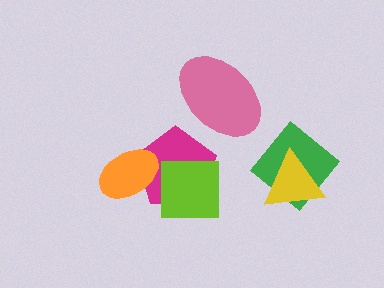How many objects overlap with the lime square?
1 object overlaps with the lime square.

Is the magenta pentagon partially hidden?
Yes, it is partially covered by another shape.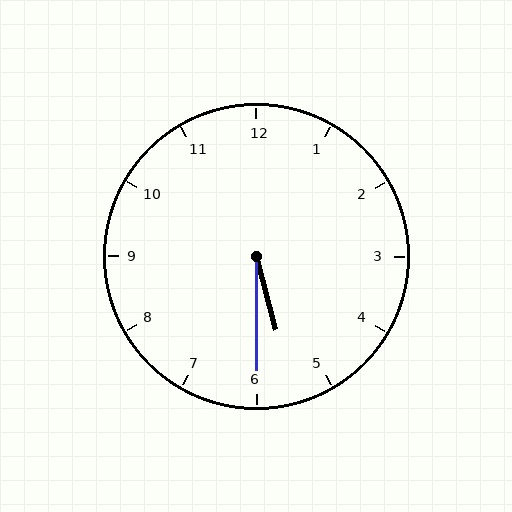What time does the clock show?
5:30.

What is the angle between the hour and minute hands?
Approximately 15 degrees.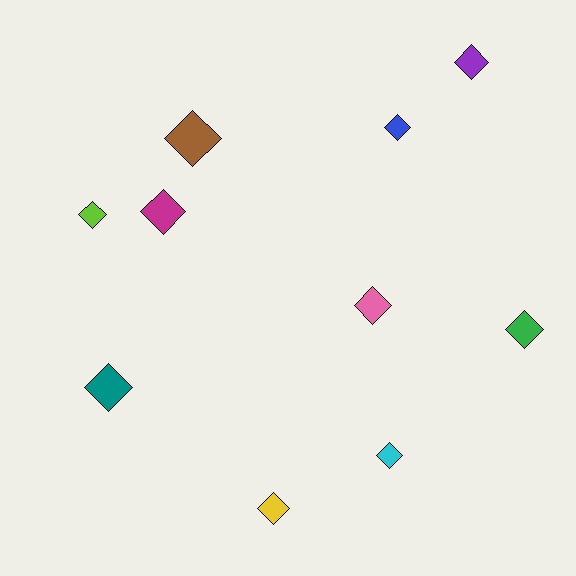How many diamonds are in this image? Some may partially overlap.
There are 10 diamonds.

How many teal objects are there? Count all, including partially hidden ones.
There is 1 teal object.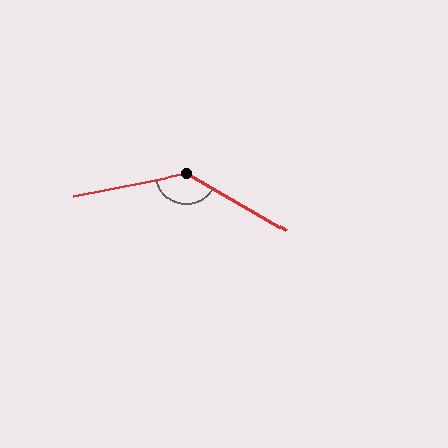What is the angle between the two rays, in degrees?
Approximately 138 degrees.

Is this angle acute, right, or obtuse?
It is obtuse.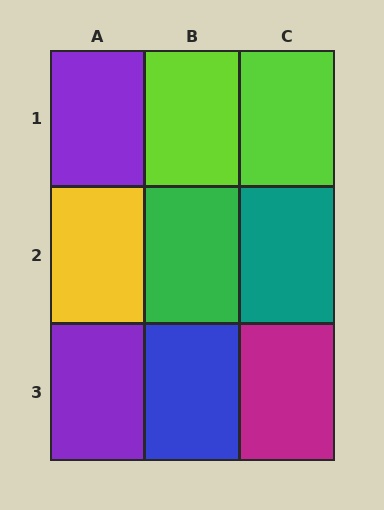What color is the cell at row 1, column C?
Lime.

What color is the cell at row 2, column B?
Green.